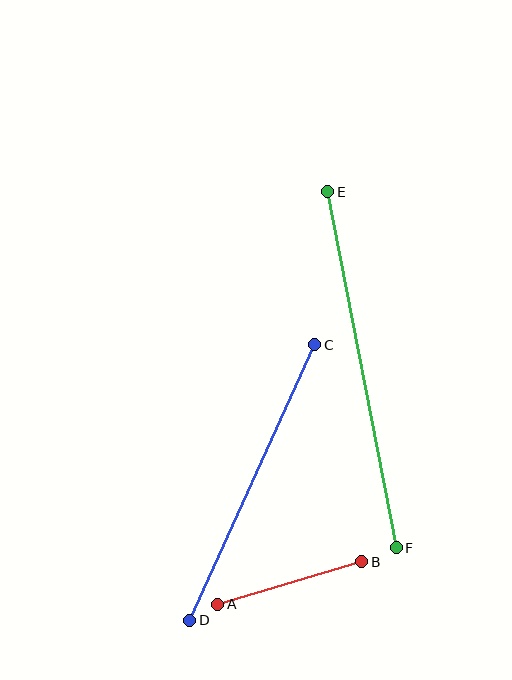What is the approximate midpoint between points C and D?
The midpoint is at approximately (252, 482) pixels.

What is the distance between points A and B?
The distance is approximately 150 pixels.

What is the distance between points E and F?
The distance is approximately 362 pixels.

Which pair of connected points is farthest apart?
Points E and F are farthest apart.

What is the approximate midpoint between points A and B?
The midpoint is at approximately (290, 583) pixels.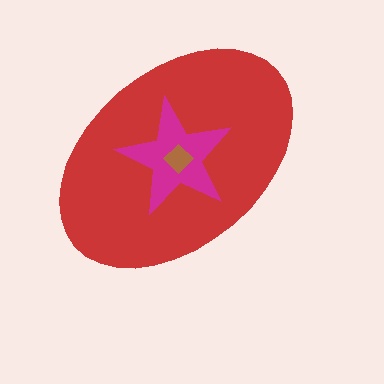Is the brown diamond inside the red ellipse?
Yes.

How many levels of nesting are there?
3.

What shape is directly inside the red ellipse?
The magenta star.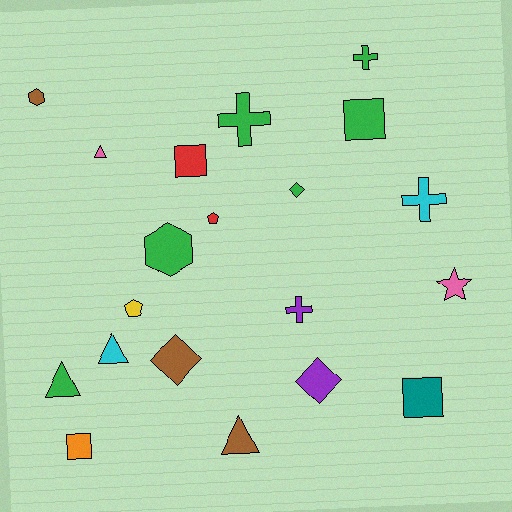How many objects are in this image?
There are 20 objects.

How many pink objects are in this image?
There are 2 pink objects.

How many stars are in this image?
There is 1 star.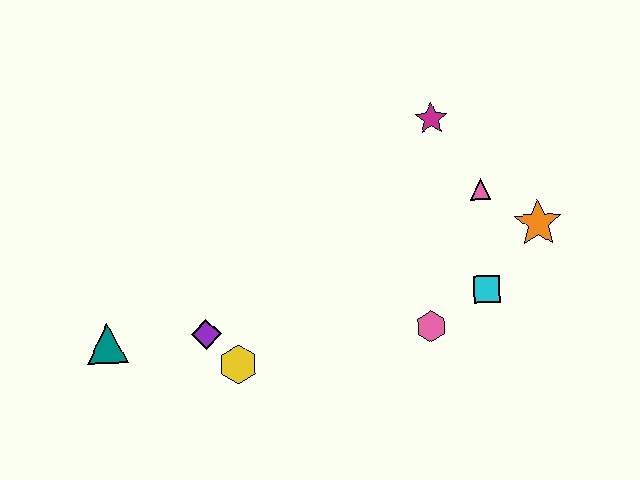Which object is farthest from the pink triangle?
The teal triangle is farthest from the pink triangle.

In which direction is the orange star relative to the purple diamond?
The orange star is to the right of the purple diamond.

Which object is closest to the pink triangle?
The orange star is closest to the pink triangle.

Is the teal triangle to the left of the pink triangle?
Yes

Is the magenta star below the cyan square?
No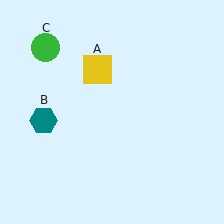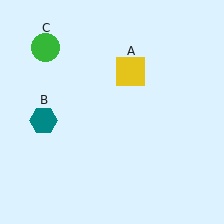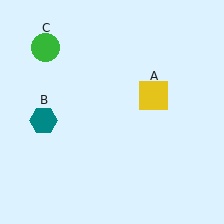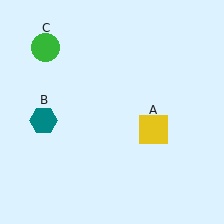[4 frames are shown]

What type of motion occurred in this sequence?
The yellow square (object A) rotated clockwise around the center of the scene.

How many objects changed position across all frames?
1 object changed position: yellow square (object A).